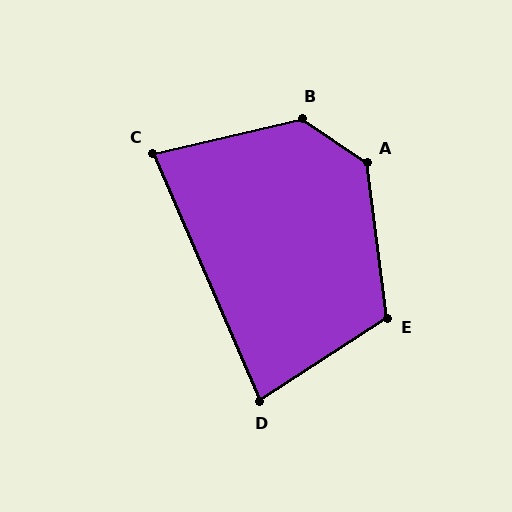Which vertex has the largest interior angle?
B, at approximately 132 degrees.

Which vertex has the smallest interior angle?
C, at approximately 80 degrees.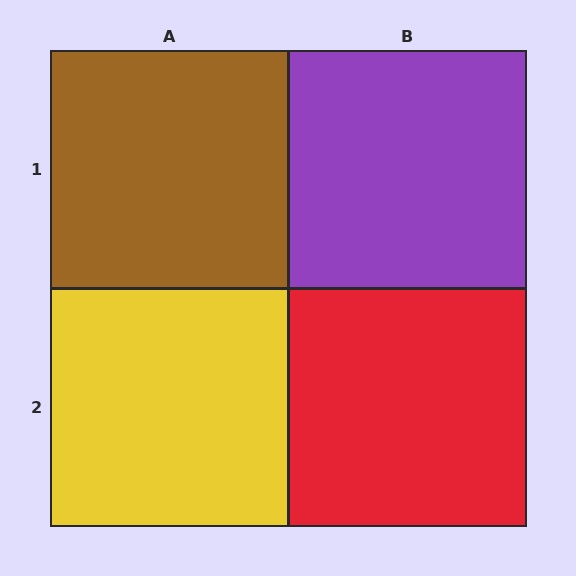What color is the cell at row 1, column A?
Brown.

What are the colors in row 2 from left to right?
Yellow, red.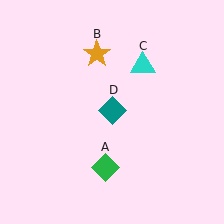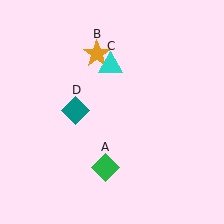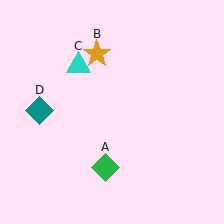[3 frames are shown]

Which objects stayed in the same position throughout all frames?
Green diamond (object A) and orange star (object B) remained stationary.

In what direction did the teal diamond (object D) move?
The teal diamond (object D) moved left.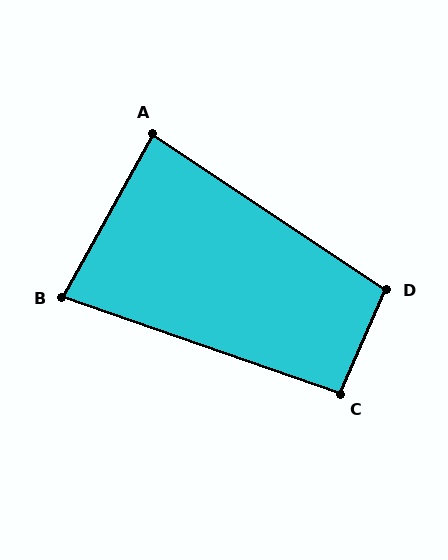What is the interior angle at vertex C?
Approximately 95 degrees (approximately right).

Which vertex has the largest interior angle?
D, at approximately 100 degrees.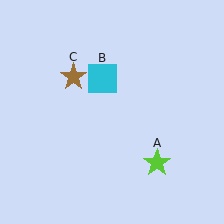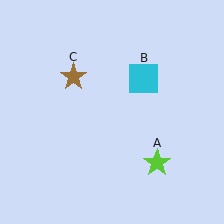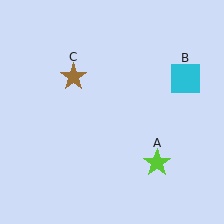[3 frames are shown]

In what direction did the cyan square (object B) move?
The cyan square (object B) moved right.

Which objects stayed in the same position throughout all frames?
Lime star (object A) and brown star (object C) remained stationary.